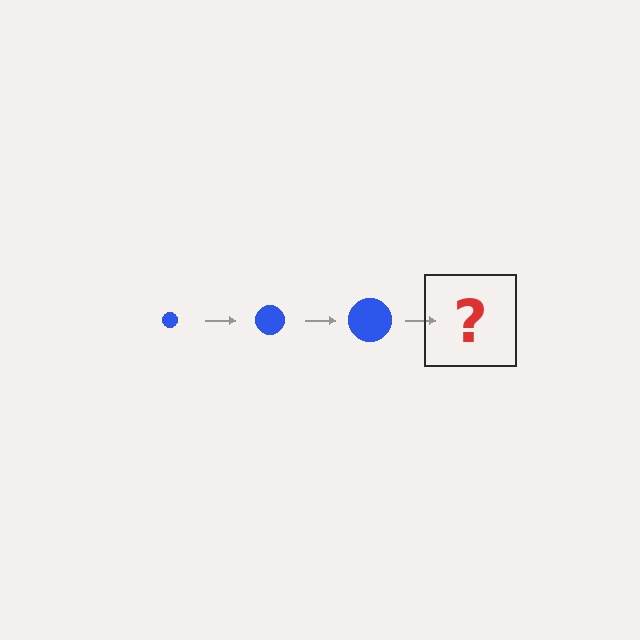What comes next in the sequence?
The next element should be a blue circle, larger than the previous one.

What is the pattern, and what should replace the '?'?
The pattern is that the circle gets progressively larger each step. The '?' should be a blue circle, larger than the previous one.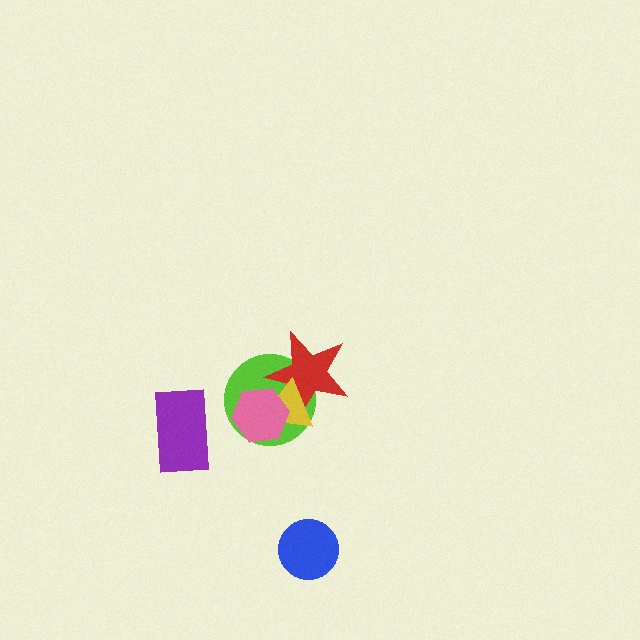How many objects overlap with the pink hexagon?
3 objects overlap with the pink hexagon.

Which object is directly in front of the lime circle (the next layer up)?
The red star is directly in front of the lime circle.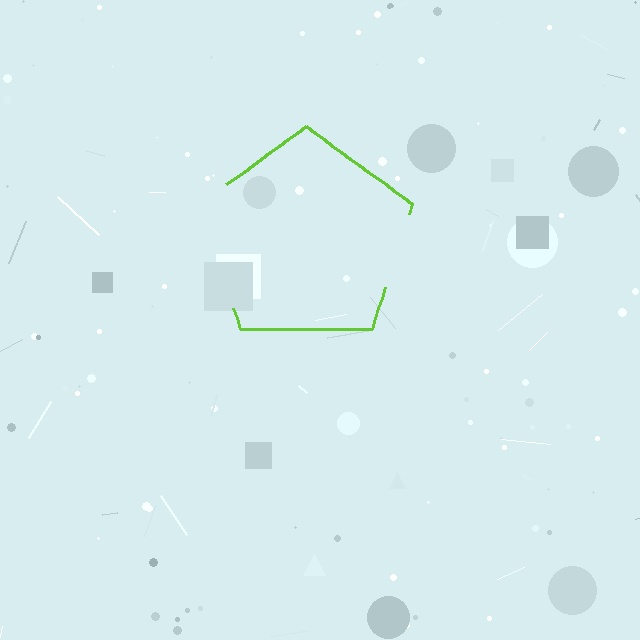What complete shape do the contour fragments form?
The contour fragments form a pentagon.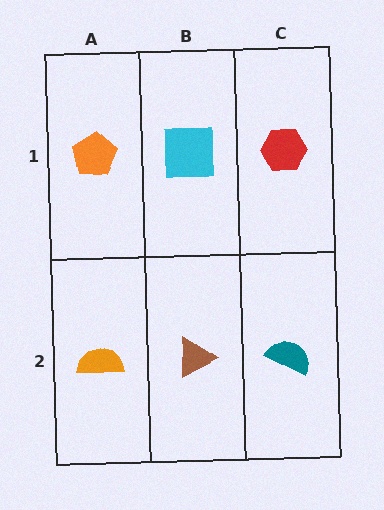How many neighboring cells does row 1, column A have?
2.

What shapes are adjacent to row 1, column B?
A brown triangle (row 2, column B), an orange pentagon (row 1, column A), a red hexagon (row 1, column C).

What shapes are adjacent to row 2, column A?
An orange pentagon (row 1, column A), a brown triangle (row 2, column B).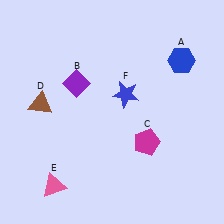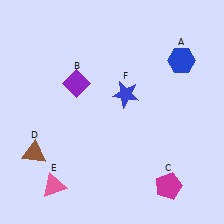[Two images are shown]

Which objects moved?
The objects that moved are: the magenta pentagon (C), the brown triangle (D).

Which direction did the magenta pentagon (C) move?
The magenta pentagon (C) moved down.